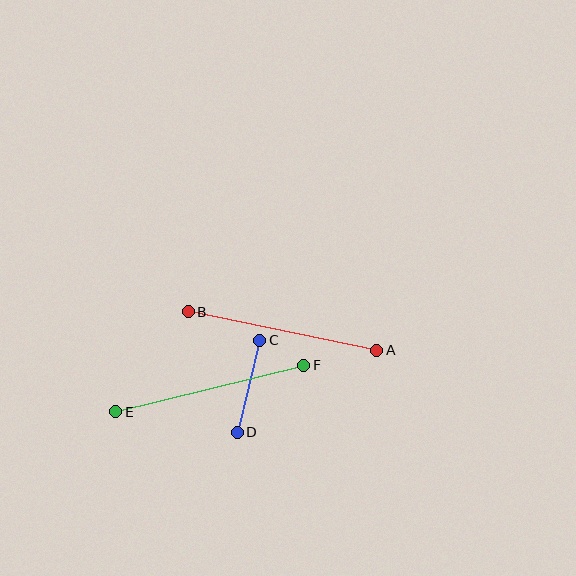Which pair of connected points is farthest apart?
Points E and F are farthest apart.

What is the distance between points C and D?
The distance is approximately 94 pixels.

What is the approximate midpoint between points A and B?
The midpoint is at approximately (282, 331) pixels.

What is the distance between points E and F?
The distance is approximately 194 pixels.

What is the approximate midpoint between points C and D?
The midpoint is at approximately (248, 386) pixels.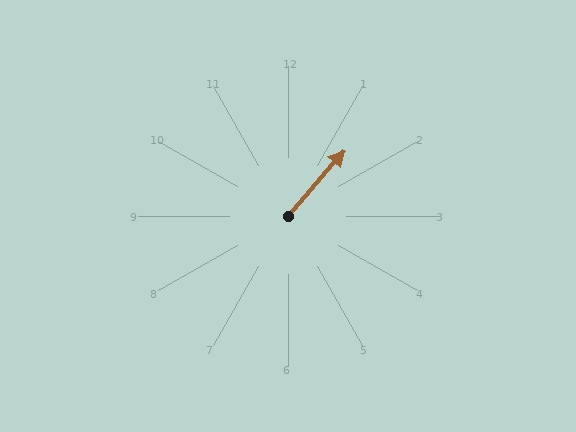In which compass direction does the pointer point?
Northeast.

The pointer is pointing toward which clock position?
Roughly 1 o'clock.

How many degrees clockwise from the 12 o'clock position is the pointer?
Approximately 41 degrees.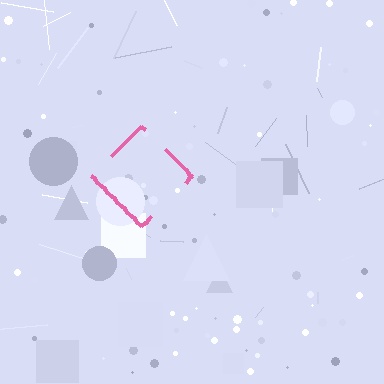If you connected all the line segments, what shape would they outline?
They would outline a diamond.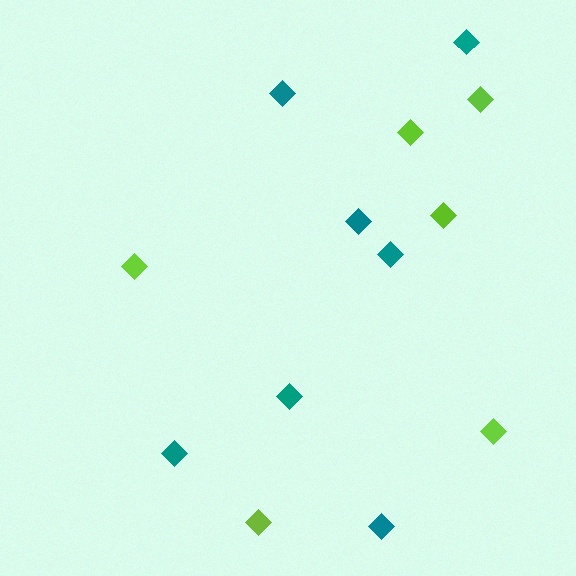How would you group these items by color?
There are 2 groups: one group of lime diamonds (6) and one group of teal diamonds (7).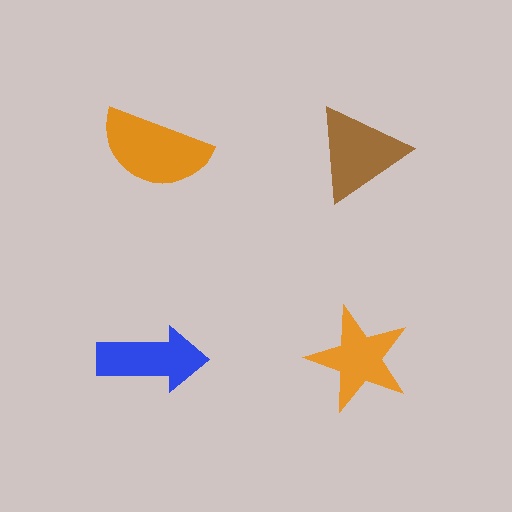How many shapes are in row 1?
2 shapes.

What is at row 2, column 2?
An orange star.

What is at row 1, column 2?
A brown triangle.